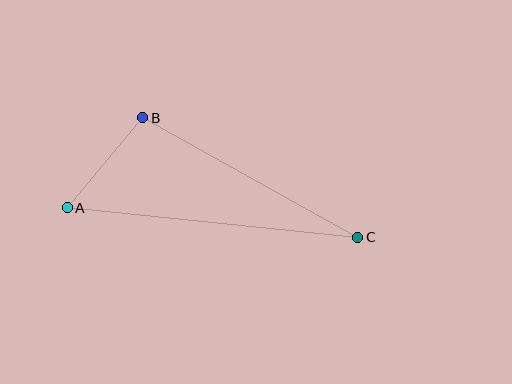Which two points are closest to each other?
Points A and B are closest to each other.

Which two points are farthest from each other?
Points A and C are farthest from each other.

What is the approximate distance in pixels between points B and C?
The distance between B and C is approximately 246 pixels.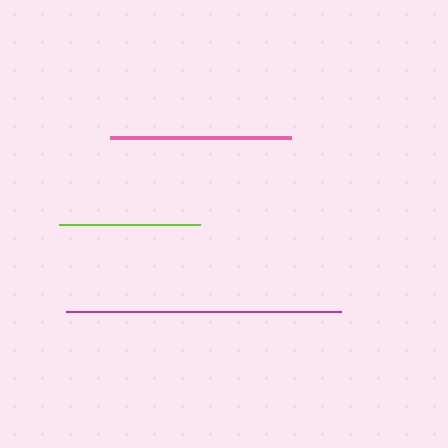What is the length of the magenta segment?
The magenta segment is approximately 274 pixels long.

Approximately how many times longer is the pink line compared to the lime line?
The pink line is approximately 1.3 times the length of the lime line.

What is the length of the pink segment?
The pink segment is approximately 181 pixels long.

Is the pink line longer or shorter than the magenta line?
The magenta line is longer than the pink line.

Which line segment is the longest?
The magenta line is the longest at approximately 274 pixels.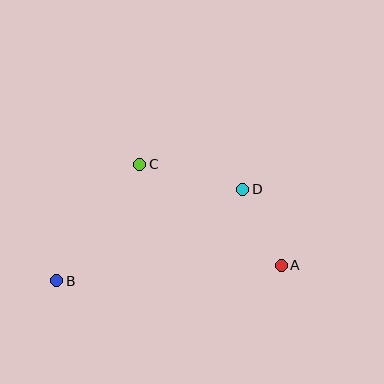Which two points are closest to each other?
Points A and D are closest to each other.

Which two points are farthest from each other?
Points A and B are farthest from each other.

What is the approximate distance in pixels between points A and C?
The distance between A and C is approximately 174 pixels.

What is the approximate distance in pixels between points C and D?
The distance between C and D is approximately 106 pixels.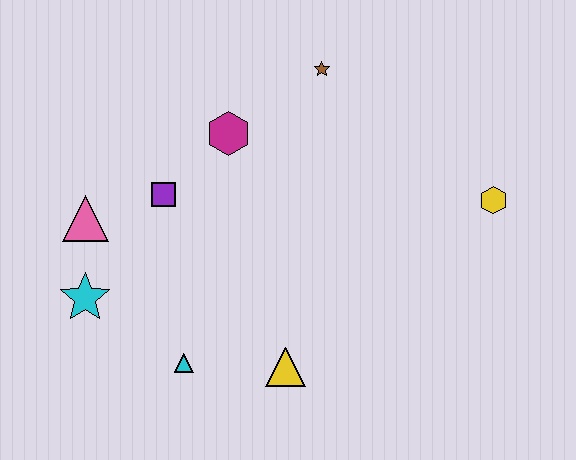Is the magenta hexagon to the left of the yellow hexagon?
Yes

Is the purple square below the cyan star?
No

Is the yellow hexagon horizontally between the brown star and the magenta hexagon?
No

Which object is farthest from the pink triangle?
The yellow hexagon is farthest from the pink triangle.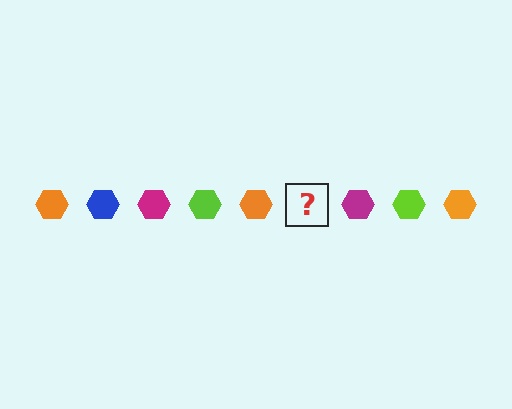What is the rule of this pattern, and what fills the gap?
The rule is that the pattern cycles through orange, blue, magenta, lime hexagons. The gap should be filled with a blue hexagon.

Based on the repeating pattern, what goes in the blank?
The blank should be a blue hexagon.